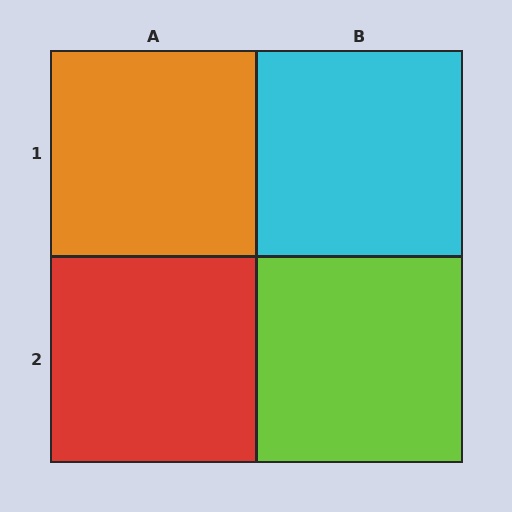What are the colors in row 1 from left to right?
Orange, cyan.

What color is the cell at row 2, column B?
Lime.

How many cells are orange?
1 cell is orange.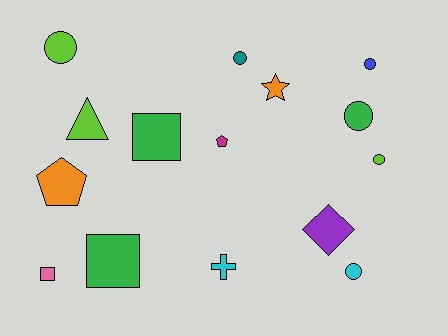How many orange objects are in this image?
There are 2 orange objects.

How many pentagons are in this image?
There are 2 pentagons.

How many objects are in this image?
There are 15 objects.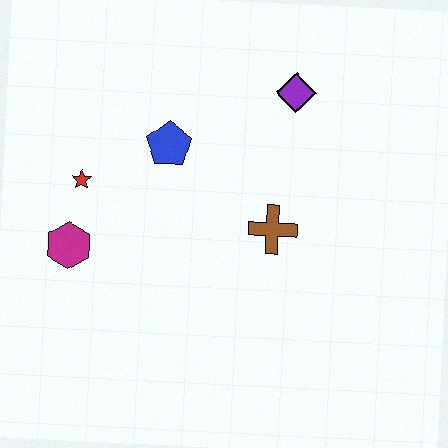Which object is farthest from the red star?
The purple diamond is farthest from the red star.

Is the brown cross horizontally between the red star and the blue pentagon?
No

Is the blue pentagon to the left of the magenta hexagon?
No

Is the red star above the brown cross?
Yes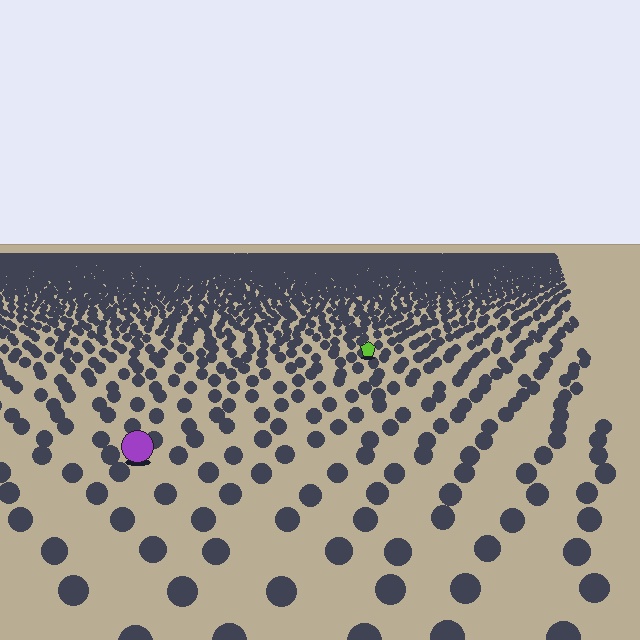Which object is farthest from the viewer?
The lime pentagon is farthest from the viewer. It appears smaller and the ground texture around it is denser.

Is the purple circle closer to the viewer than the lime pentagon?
Yes. The purple circle is closer — you can tell from the texture gradient: the ground texture is coarser near it.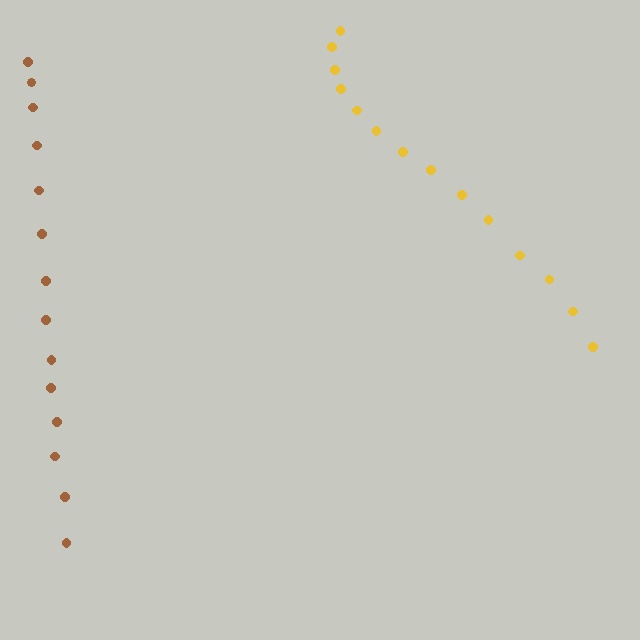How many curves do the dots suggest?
There are 2 distinct paths.